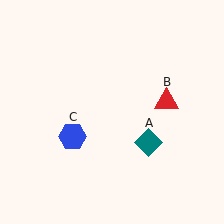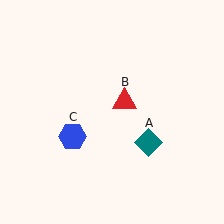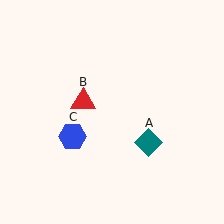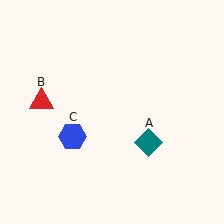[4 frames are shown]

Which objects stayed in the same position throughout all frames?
Teal diamond (object A) and blue hexagon (object C) remained stationary.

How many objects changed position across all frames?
1 object changed position: red triangle (object B).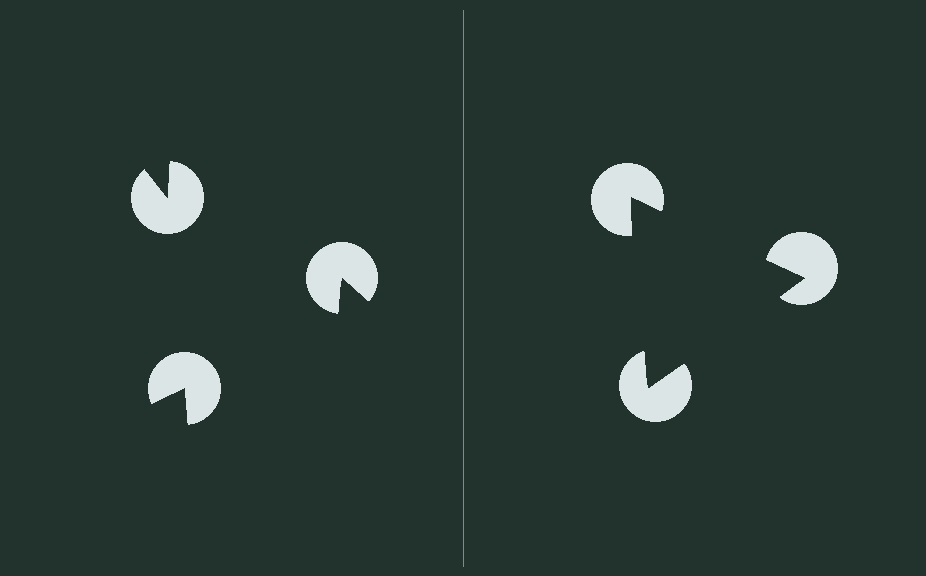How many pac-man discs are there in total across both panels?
6 — 3 on each side.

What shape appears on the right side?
An illusory triangle.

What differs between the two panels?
The pac-man discs are positioned identically on both sides; only the wedge orientations differ. On the right they align to a triangle; on the left they are misaligned.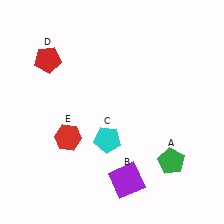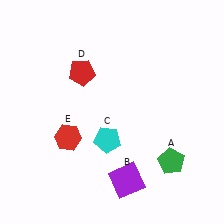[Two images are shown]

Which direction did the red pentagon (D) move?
The red pentagon (D) moved right.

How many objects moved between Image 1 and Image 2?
1 object moved between the two images.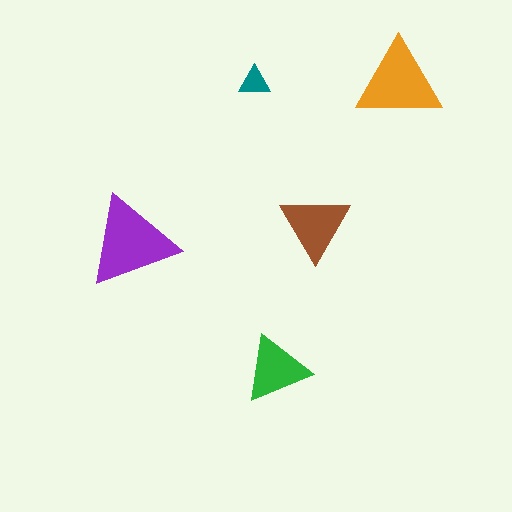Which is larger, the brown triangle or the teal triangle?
The brown one.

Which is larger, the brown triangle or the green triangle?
The brown one.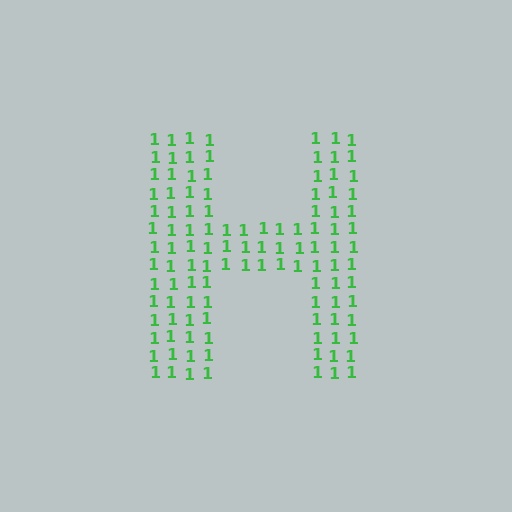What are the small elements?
The small elements are digit 1's.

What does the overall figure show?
The overall figure shows the letter H.